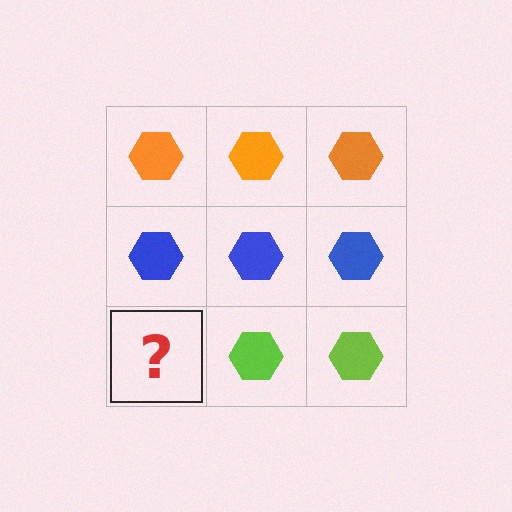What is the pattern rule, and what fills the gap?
The rule is that each row has a consistent color. The gap should be filled with a lime hexagon.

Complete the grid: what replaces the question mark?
The question mark should be replaced with a lime hexagon.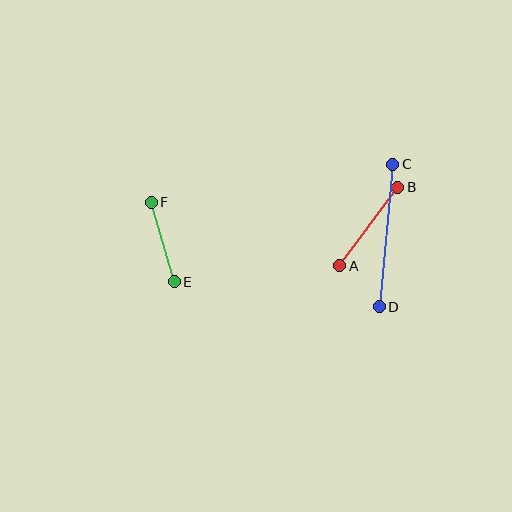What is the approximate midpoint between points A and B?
The midpoint is at approximately (369, 227) pixels.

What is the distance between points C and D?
The distance is approximately 143 pixels.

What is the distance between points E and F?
The distance is approximately 82 pixels.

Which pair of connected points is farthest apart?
Points C and D are farthest apart.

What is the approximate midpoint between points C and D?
The midpoint is at approximately (386, 235) pixels.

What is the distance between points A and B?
The distance is approximately 97 pixels.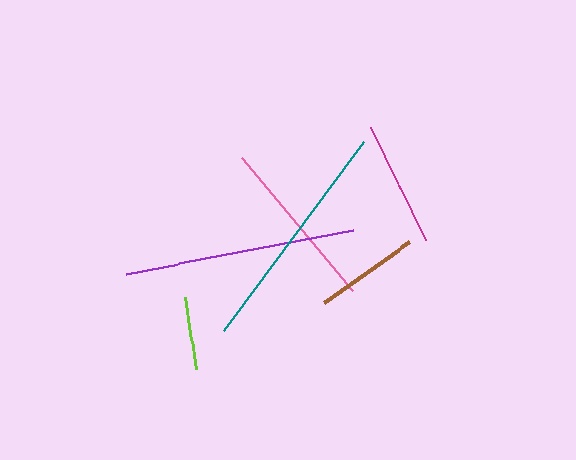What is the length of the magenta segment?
The magenta segment is approximately 127 pixels long.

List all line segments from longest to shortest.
From longest to shortest: teal, purple, pink, magenta, brown, lime.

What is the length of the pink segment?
The pink segment is approximately 173 pixels long.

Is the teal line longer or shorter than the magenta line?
The teal line is longer than the magenta line.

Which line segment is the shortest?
The lime line is the shortest at approximately 73 pixels.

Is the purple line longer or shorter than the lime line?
The purple line is longer than the lime line.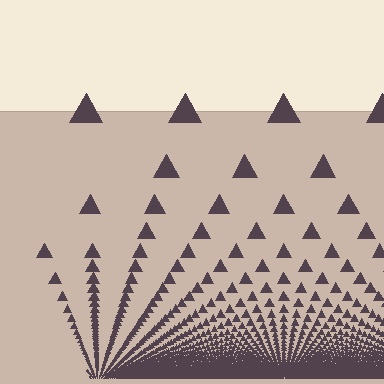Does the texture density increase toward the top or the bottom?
Density increases toward the bottom.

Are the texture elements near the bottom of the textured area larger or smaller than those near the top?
Smaller. The gradient is inverted — elements near the bottom are smaller and denser.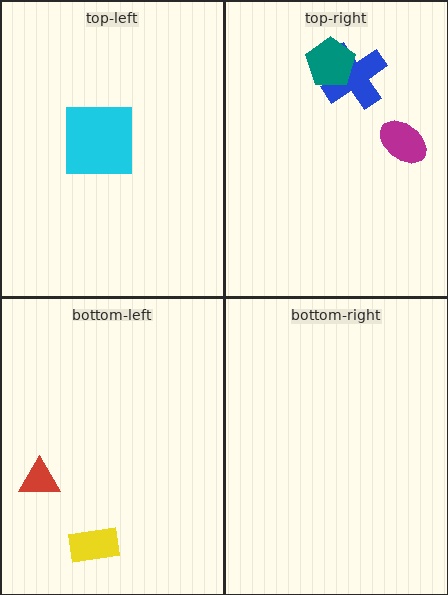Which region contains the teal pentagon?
The top-right region.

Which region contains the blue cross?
The top-right region.